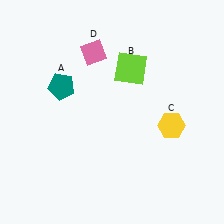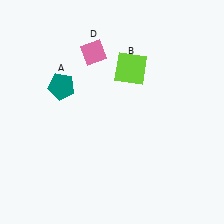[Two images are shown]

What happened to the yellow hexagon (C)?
The yellow hexagon (C) was removed in Image 2. It was in the bottom-right area of Image 1.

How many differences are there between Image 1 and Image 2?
There is 1 difference between the two images.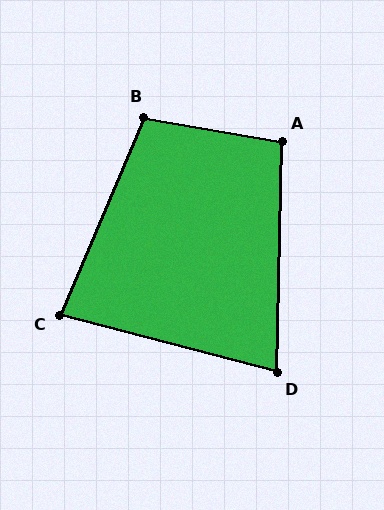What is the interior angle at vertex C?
Approximately 82 degrees (acute).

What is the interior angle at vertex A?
Approximately 98 degrees (obtuse).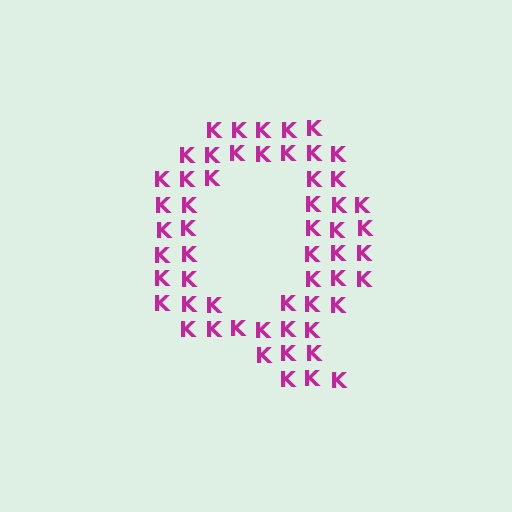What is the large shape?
The large shape is the letter Q.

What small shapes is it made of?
It is made of small letter K's.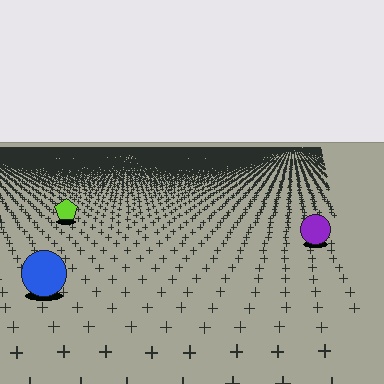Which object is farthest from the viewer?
The lime pentagon is farthest from the viewer. It appears smaller and the ground texture around it is denser.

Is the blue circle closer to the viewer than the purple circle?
Yes. The blue circle is closer — you can tell from the texture gradient: the ground texture is coarser near it.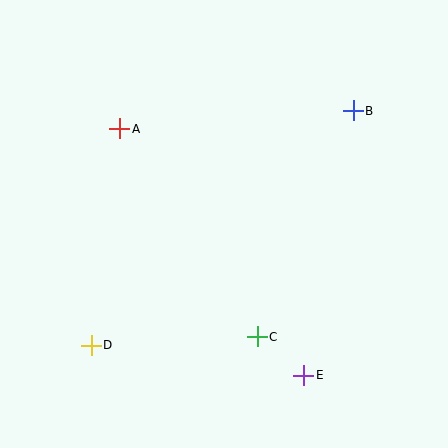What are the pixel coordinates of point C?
Point C is at (257, 337).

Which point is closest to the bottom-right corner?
Point E is closest to the bottom-right corner.